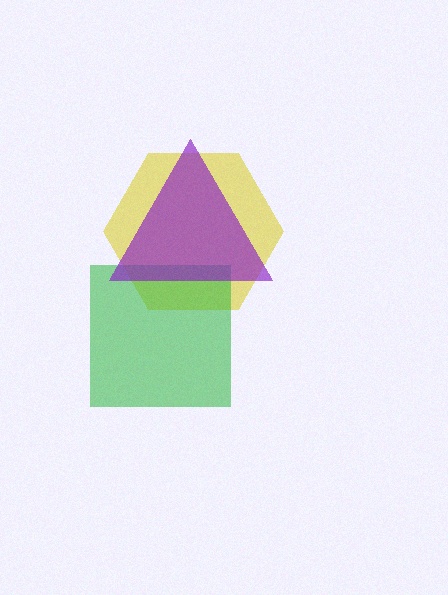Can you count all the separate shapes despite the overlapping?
Yes, there are 3 separate shapes.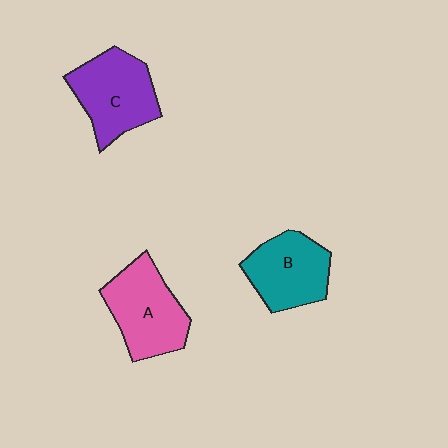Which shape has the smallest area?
Shape B (teal).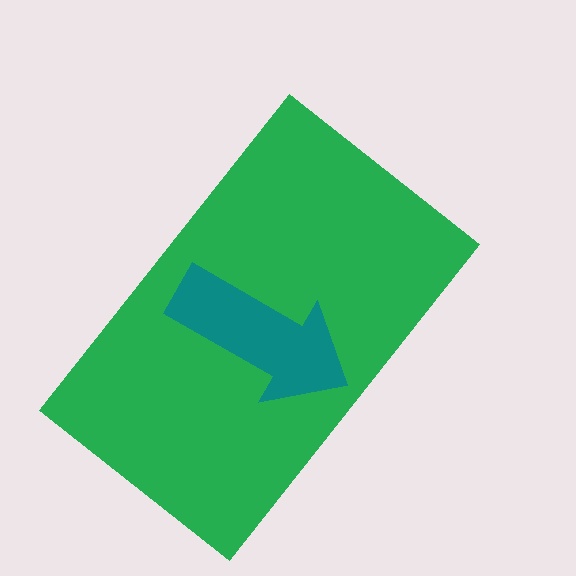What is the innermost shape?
The teal arrow.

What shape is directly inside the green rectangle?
The teal arrow.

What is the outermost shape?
The green rectangle.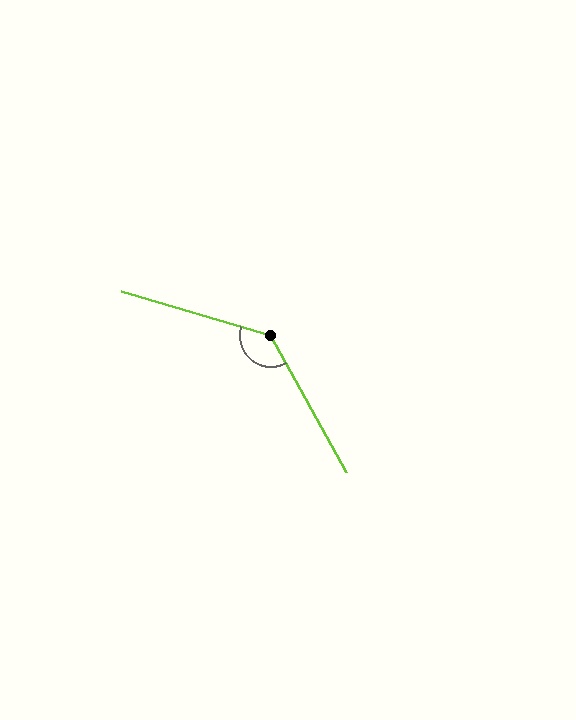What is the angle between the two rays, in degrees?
Approximately 136 degrees.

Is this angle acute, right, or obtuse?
It is obtuse.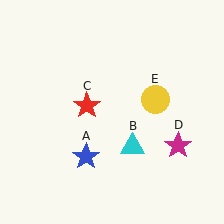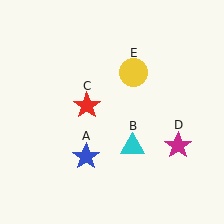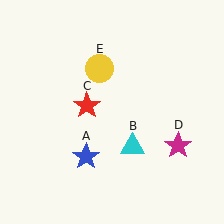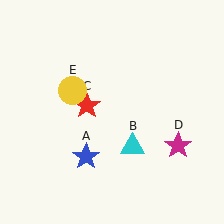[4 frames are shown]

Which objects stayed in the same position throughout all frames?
Blue star (object A) and cyan triangle (object B) and red star (object C) and magenta star (object D) remained stationary.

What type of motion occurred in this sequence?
The yellow circle (object E) rotated counterclockwise around the center of the scene.